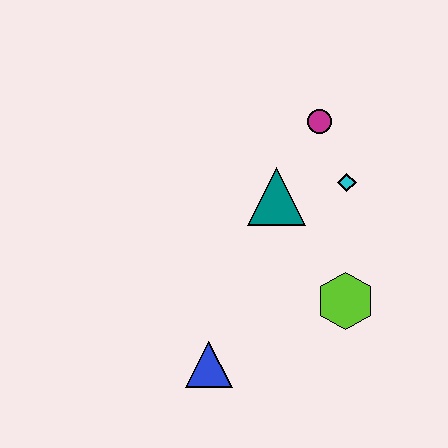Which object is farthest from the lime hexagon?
The magenta circle is farthest from the lime hexagon.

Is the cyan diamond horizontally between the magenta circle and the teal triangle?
No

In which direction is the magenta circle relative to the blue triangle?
The magenta circle is above the blue triangle.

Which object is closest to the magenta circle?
The cyan diamond is closest to the magenta circle.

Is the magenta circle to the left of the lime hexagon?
Yes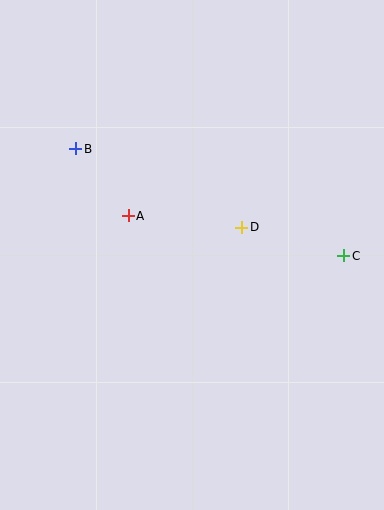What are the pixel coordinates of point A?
Point A is at (128, 216).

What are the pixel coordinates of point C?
Point C is at (344, 256).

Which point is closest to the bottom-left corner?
Point A is closest to the bottom-left corner.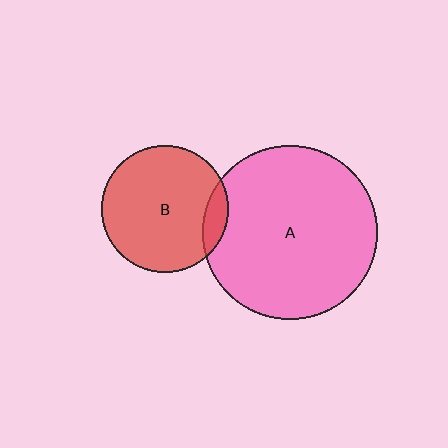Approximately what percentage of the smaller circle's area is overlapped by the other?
Approximately 10%.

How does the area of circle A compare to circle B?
Approximately 1.9 times.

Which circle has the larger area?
Circle A (pink).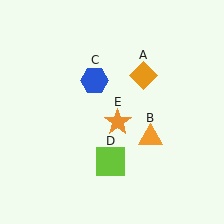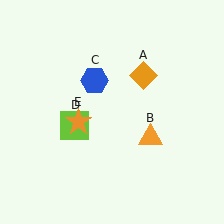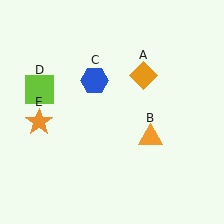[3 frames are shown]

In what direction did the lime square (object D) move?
The lime square (object D) moved up and to the left.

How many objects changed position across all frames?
2 objects changed position: lime square (object D), orange star (object E).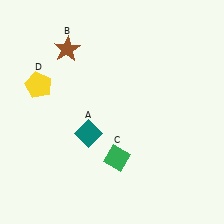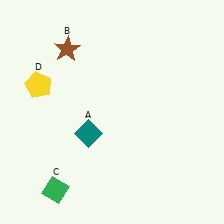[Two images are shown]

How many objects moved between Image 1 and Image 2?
1 object moved between the two images.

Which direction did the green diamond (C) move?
The green diamond (C) moved left.